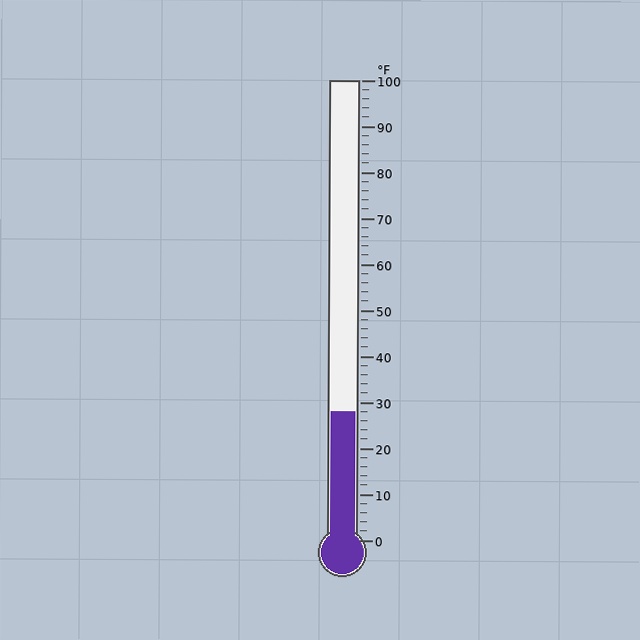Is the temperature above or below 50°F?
The temperature is below 50°F.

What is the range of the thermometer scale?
The thermometer scale ranges from 0°F to 100°F.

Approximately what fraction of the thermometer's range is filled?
The thermometer is filled to approximately 30% of its range.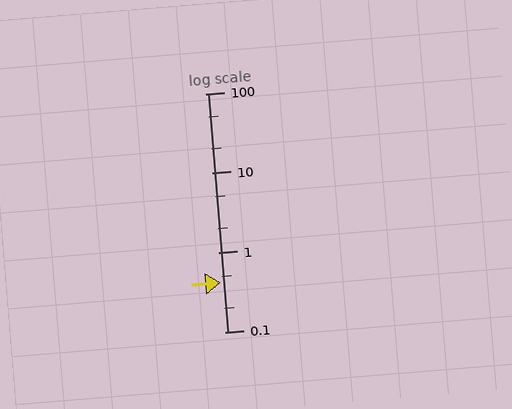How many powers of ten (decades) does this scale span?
The scale spans 3 decades, from 0.1 to 100.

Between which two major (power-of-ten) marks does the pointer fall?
The pointer is between 0.1 and 1.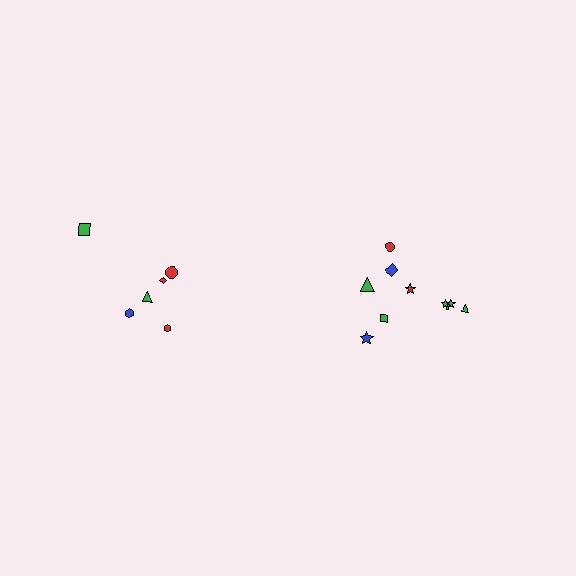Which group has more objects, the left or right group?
The right group.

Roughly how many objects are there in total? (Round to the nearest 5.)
Roughly 15 objects in total.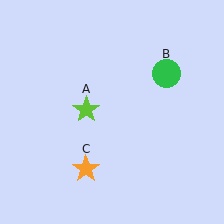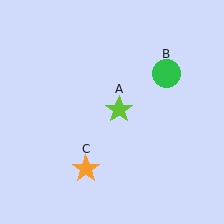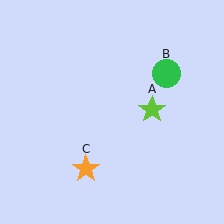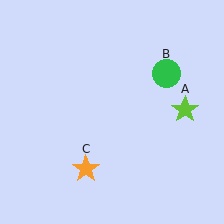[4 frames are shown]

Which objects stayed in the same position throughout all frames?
Green circle (object B) and orange star (object C) remained stationary.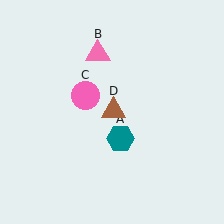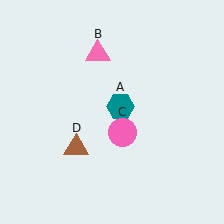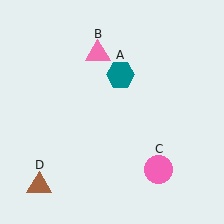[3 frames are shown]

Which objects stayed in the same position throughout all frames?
Pink triangle (object B) remained stationary.